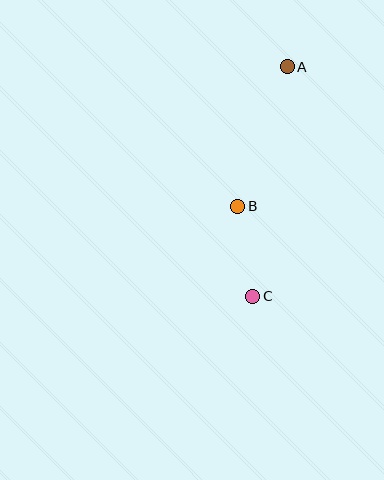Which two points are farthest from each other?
Points A and C are farthest from each other.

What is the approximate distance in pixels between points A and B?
The distance between A and B is approximately 148 pixels.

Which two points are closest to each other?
Points B and C are closest to each other.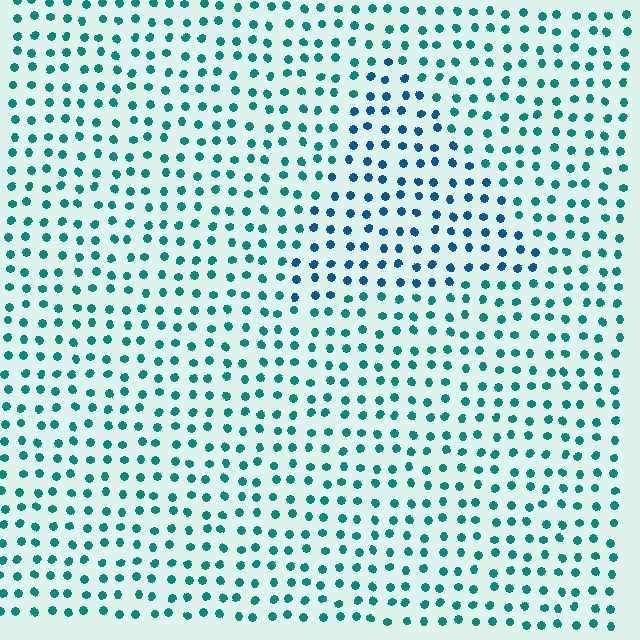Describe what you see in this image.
The image is filled with small teal elements in a uniform arrangement. A triangle-shaped region is visible where the elements are tinted to a slightly different hue, forming a subtle color boundary.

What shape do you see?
I see a triangle.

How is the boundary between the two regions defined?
The boundary is defined purely by a slight shift in hue (about 30 degrees). Spacing, size, and orientation are identical on both sides.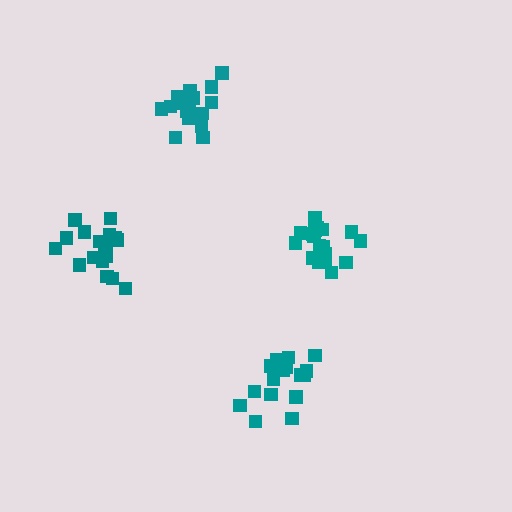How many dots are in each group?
Group 1: 18 dots, Group 2: 18 dots, Group 3: 16 dots, Group 4: 19 dots (71 total).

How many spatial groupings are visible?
There are 4 spatial groupings.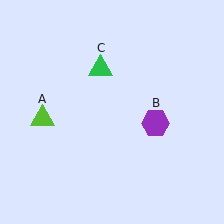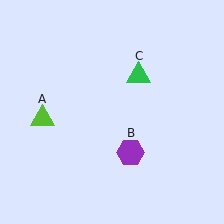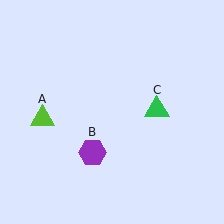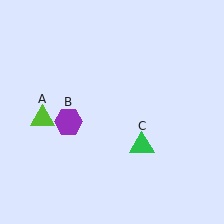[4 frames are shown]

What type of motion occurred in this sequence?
The purple hexagon (object B), green triangle (object C) rotated clockwise around the center of the scene.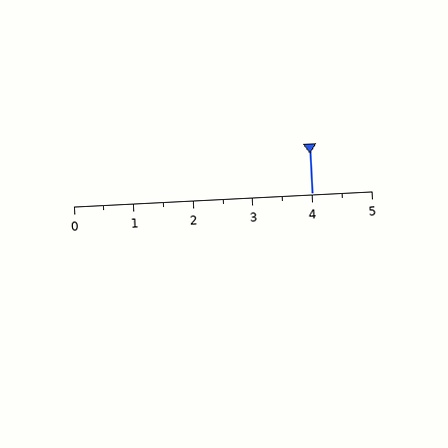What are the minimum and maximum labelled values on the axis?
The axis runs from 0 to 5.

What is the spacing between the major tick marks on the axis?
The major ticks are spaced 1 apart.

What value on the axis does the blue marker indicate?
The marker indicates approximately 4.